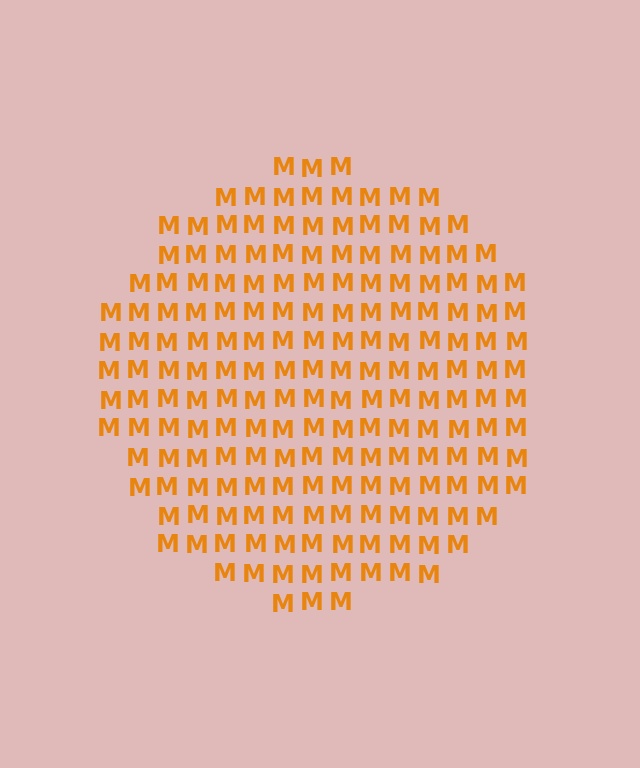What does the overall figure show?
The overall figure shows a circle.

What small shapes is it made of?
It is made of small letter M's.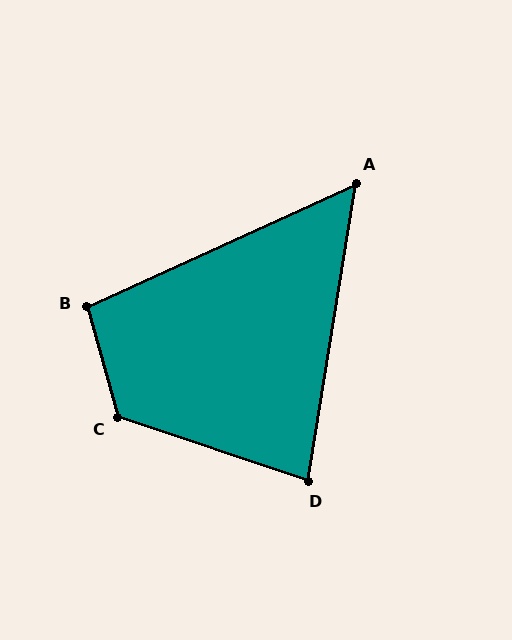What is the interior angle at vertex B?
Approximately 99 degrees (obtuse).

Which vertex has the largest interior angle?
C, at approximately 124 degrees.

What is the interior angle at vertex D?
Approximately 81 degrees (acute).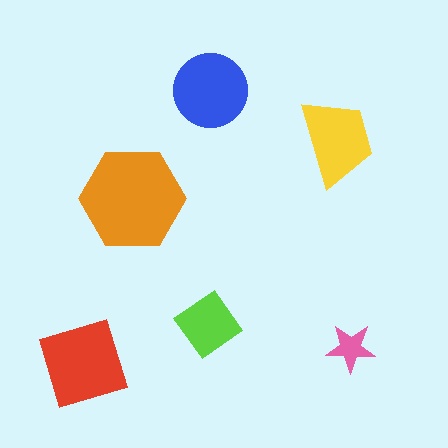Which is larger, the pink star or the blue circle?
The blue circle.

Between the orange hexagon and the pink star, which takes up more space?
The orange hexagon.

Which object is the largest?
The orange hexagon.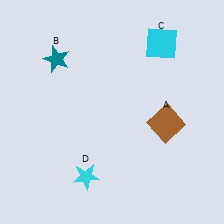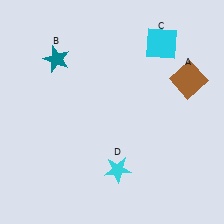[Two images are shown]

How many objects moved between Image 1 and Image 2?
2 objects moved between the two images.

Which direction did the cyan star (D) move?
The cyan star (D) moved right.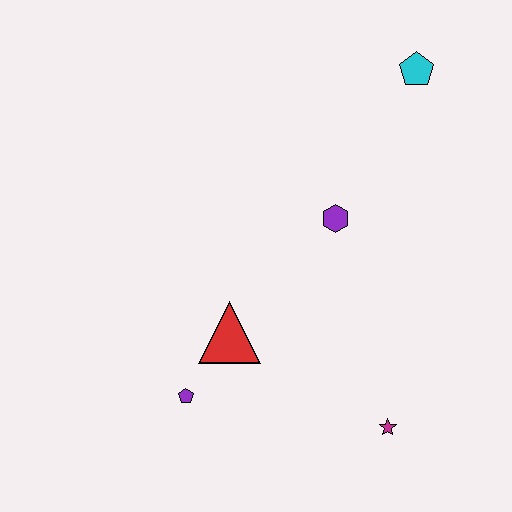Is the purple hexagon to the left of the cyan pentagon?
Yes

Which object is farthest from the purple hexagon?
The purple pentagon is farthest from the purple hexagon.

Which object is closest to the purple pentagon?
The red triangle is closest to the purple pentagon.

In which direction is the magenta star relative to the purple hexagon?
The magenta star is below the purple hexagon.